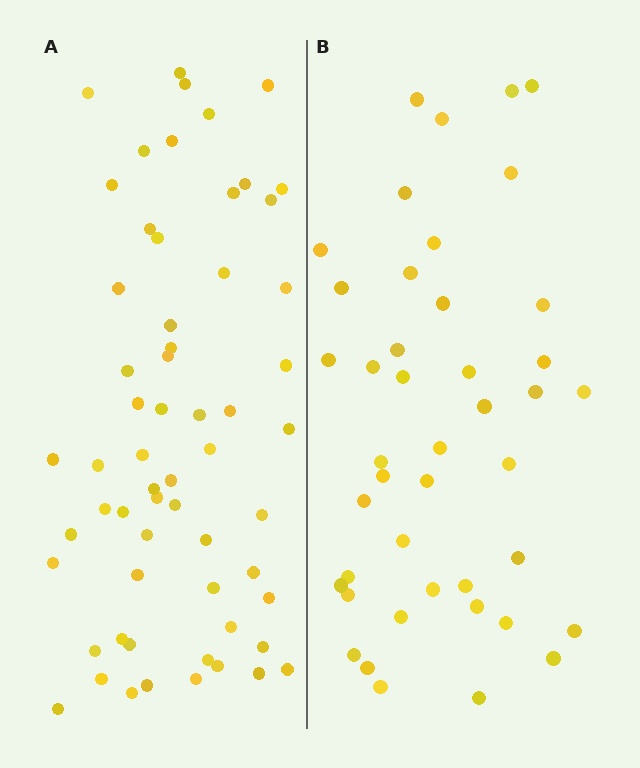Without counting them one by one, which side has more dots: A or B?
Region A (the left region) has more dots.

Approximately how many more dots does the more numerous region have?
Region A has approximately 15 more dots than region B.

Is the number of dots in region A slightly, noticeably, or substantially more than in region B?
Region A has noticeably more, but not dramatically so. The ratio is roughly 1.4 to 1.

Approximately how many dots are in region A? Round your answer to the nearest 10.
About 60 dots.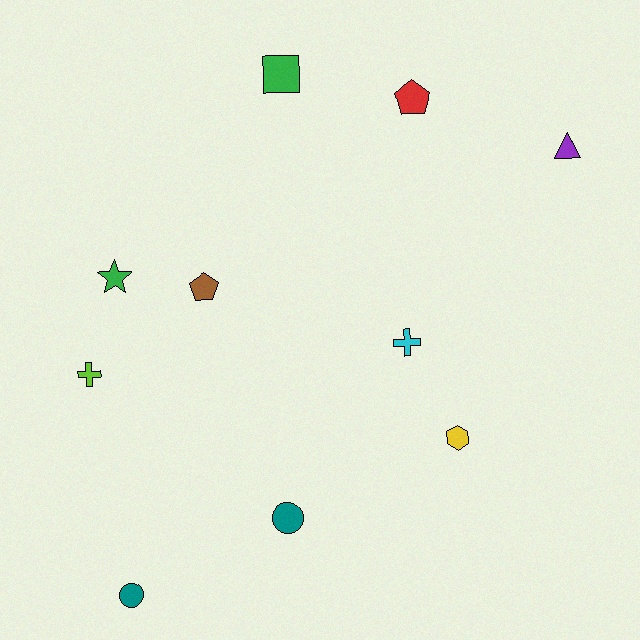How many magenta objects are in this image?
There are no magenta objects.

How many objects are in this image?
There are 10 objects.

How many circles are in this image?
There are 2 circles.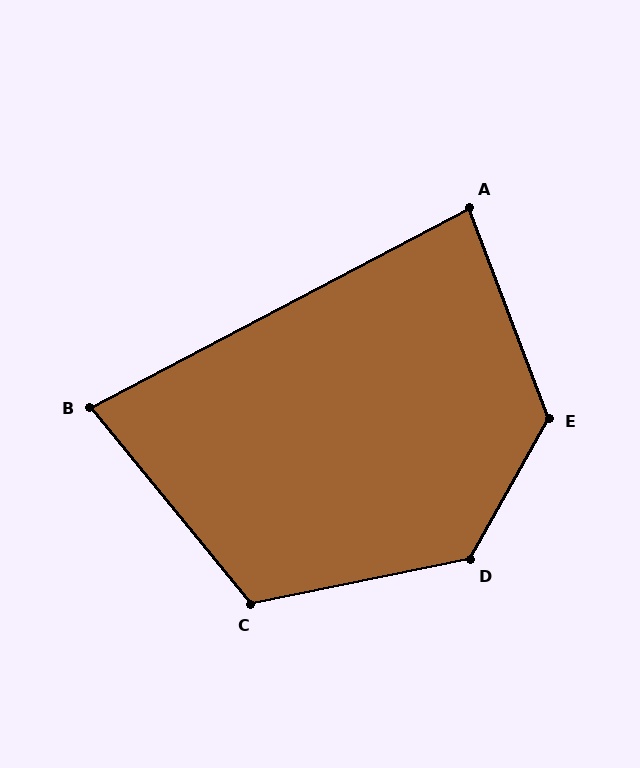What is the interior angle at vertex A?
Approximately 83 degrees (acute).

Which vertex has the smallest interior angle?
B, at approximately 79 degrees.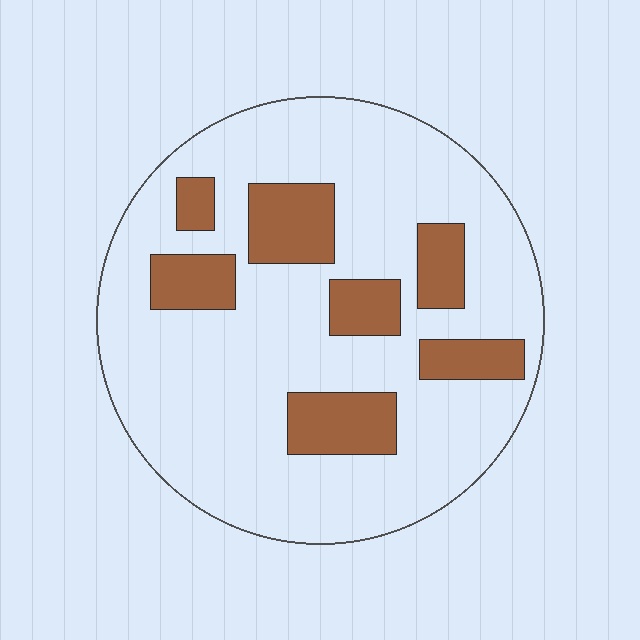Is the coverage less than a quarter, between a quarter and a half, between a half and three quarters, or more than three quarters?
Less than a quarter.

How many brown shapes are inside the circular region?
7.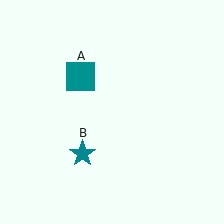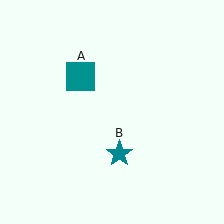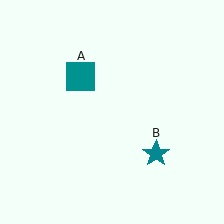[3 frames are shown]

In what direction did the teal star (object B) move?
The teal star (object B) moved right.